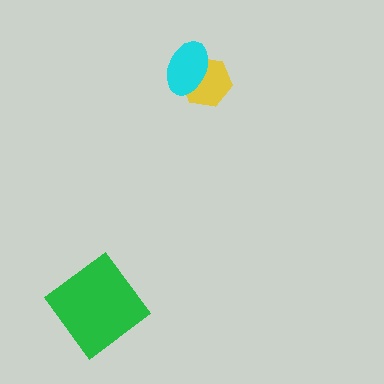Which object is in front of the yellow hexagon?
The cyan ellipse is in front of the yellow hexagon.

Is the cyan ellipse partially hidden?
No, no other shape covers it.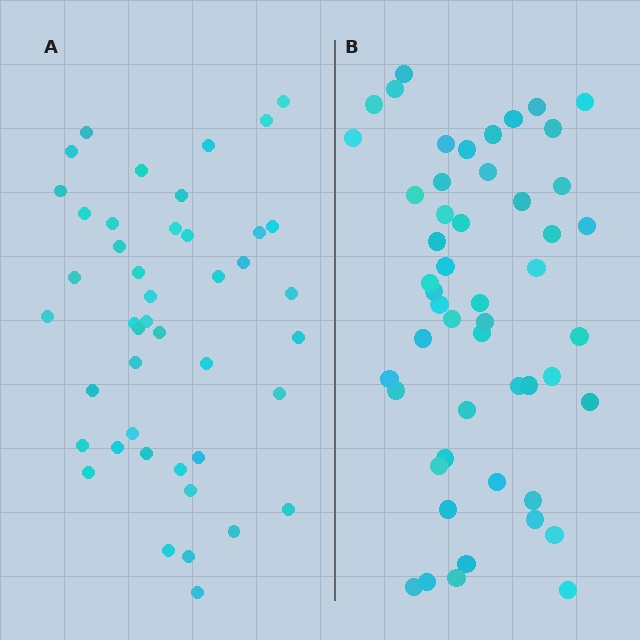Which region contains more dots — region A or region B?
Region B (the right region) has more dots.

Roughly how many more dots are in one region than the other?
Region B has roughly 8 or so more dots than region A.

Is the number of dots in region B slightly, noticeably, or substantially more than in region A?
Region B has only slightly more — the two regions are fairly close. The ratio is roughly 1.2 to 1.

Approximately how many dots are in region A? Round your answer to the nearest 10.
About 40 dots. (The exact count is 44, which rounds to 40.)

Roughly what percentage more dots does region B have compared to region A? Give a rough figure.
About 15% more.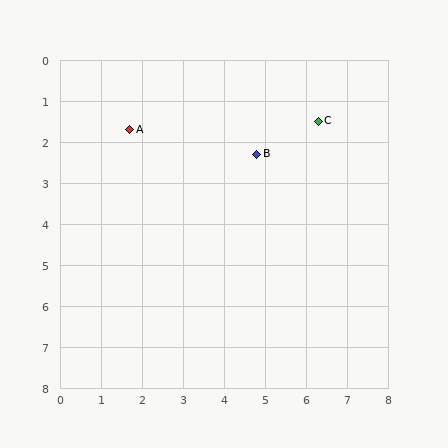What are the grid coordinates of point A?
Point A is at approximately (1.7, 1.7).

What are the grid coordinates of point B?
Point B is at approximately (4.8, 2.3).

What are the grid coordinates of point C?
Point C is at approximately (6.3, 1.5).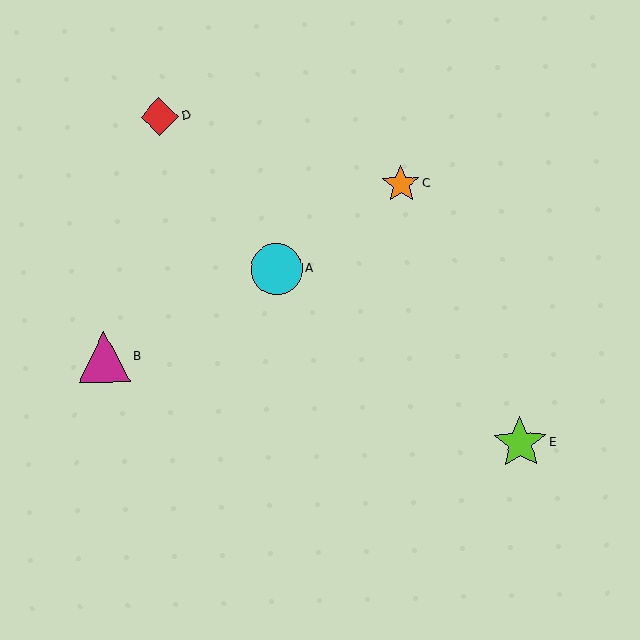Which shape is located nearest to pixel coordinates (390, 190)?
The orange star (labeled C) at (401, 184) is nearest to that location.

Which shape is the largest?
The lime star (labeled E) is the largest.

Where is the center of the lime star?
The center of the lime star is at (520, 443).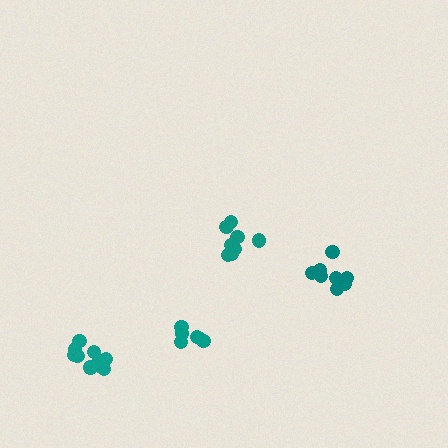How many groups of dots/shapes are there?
There are 4 groups.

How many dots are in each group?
Group 1: 8 dots, Group 2: 10 dots, Group 3: 6 dots, Group 4: 10 dots (34 total).